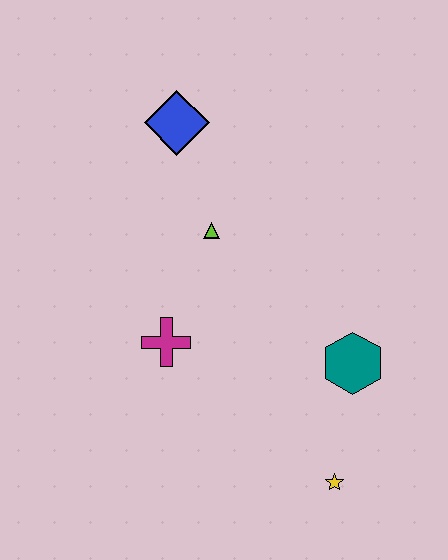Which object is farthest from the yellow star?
The blue diamond is farthest from the yellow star.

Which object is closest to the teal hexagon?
The yellow star is closest to the teal hexagon.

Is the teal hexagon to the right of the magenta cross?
Yes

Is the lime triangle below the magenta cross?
No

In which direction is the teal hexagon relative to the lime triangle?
The teal hexagon is to the right of the lime triangle.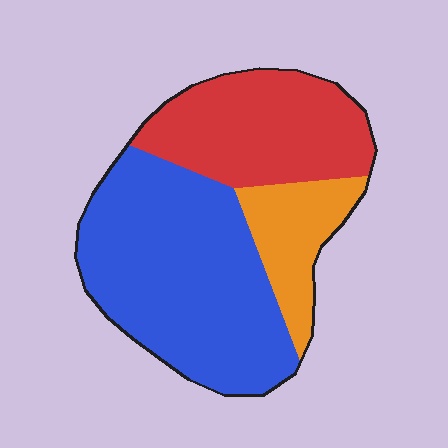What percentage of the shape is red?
Red covers roughly 30% of the shape.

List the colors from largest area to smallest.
From largest to smallest: blue, red, orange.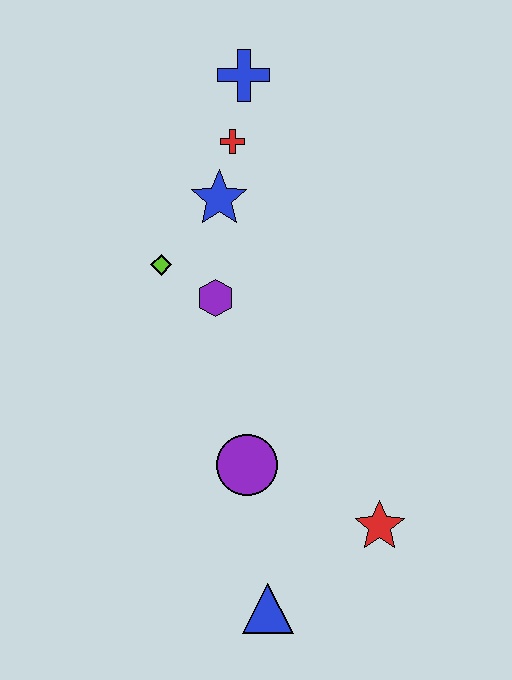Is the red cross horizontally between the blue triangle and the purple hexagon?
Yes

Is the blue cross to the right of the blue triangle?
No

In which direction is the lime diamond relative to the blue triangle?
The lime diamond is above the blue triangle.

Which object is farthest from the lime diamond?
The blue triangle is farthest from the lime diamond.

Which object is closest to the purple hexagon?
The lime diamond is closest to the purple hexagon.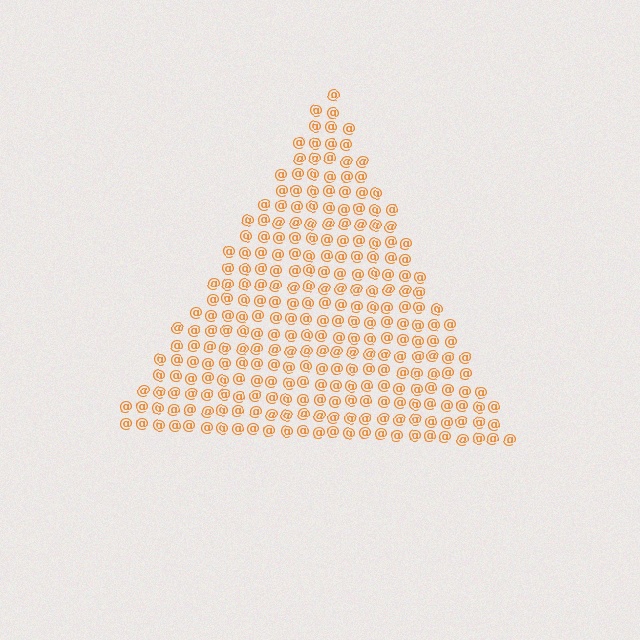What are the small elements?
The small elements are at signs.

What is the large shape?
The large shape is a triangle.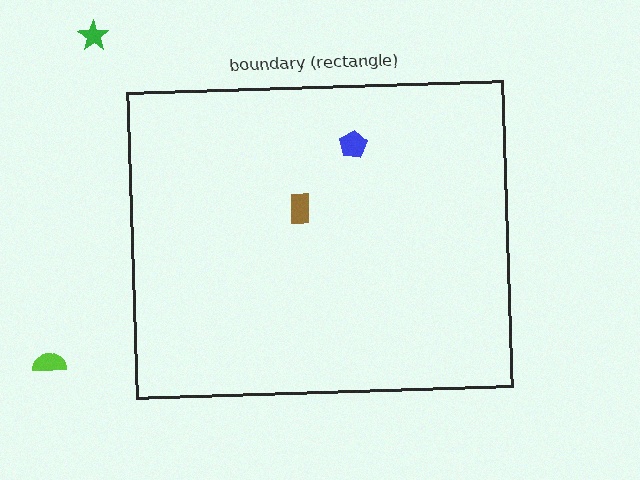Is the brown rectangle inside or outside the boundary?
Inside.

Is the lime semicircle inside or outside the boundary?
Outside.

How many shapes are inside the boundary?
2 inside, 2 outside.